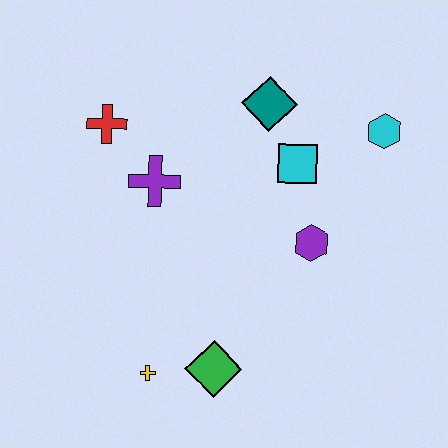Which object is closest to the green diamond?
The yellow cross is closest to the green diamond.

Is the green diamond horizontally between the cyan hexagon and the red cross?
Yes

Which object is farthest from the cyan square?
The yellow cross is farthest from the cyan square.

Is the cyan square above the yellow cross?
Yes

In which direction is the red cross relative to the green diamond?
The red cross is above the green diamond.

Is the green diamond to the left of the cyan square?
Yes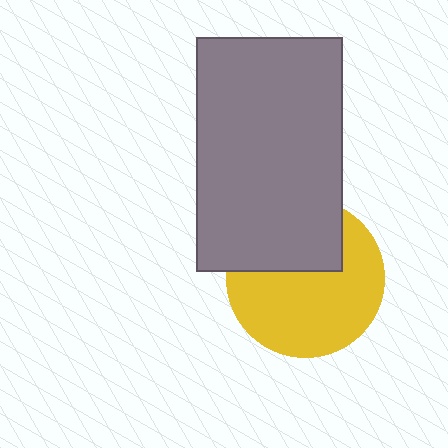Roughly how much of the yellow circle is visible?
About half of it is visible (roughly 65%).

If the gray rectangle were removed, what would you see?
You would see the complete yellow circle.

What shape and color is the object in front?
The object in front is a gray rectangle.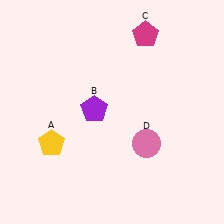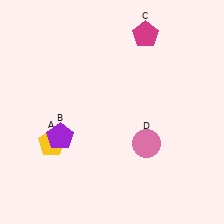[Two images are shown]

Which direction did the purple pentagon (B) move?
The purple pentagon (B) moved left.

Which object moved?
The purple pentagon (B) moved left.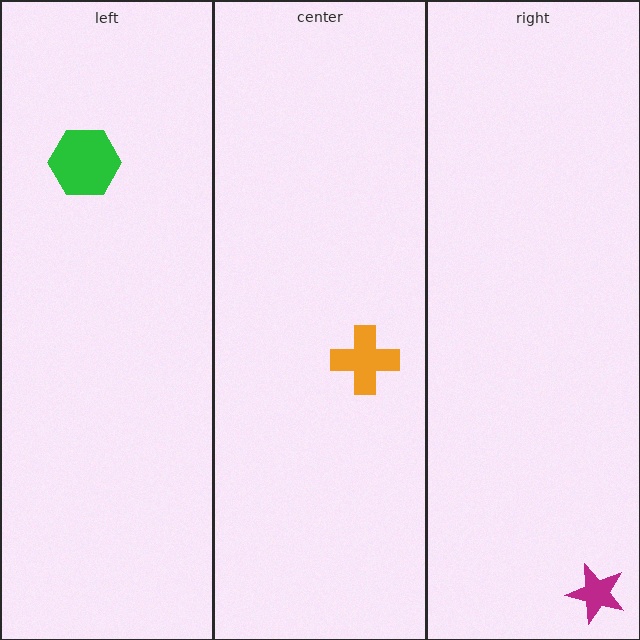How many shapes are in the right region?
1.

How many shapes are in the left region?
1.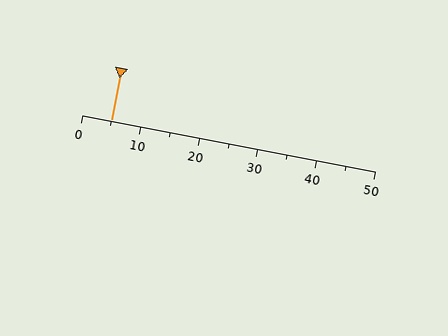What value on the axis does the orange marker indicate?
The marker indicates approximately 5.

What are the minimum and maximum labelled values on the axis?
The axis runs from 0 to 50.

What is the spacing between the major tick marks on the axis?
The major ticks are spaced 10 apart.